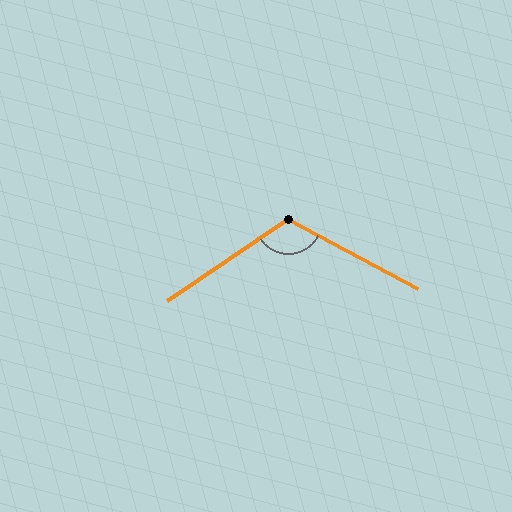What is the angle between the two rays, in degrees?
Approximately 118 degrees.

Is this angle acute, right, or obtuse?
It is obtuse.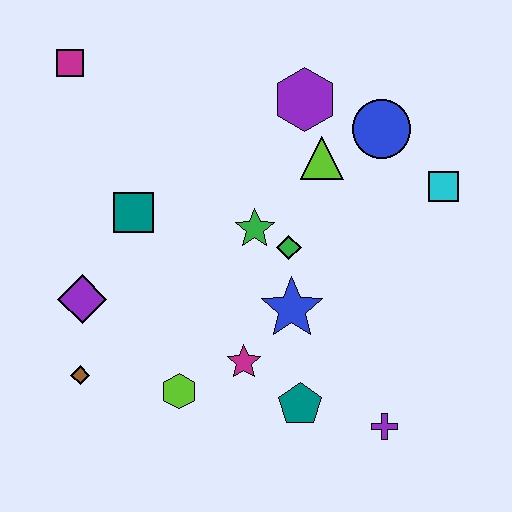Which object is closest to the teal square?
The purple diamond is closest to the teal square.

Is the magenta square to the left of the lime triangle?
Yes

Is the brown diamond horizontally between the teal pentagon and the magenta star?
No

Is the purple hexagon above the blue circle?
Yes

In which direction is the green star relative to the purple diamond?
The green star is to the right of the purple diamond.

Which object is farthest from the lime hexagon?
The magenta square is farthest from the lime hexagon.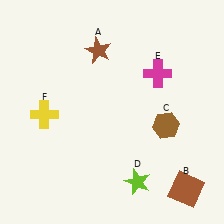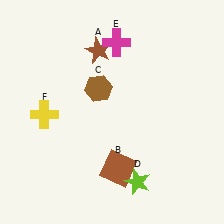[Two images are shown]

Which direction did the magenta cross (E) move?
The magenta cross (E) moved left.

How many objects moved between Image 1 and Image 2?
3 objects moved between the two images.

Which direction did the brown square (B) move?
The brown square (B) moved left.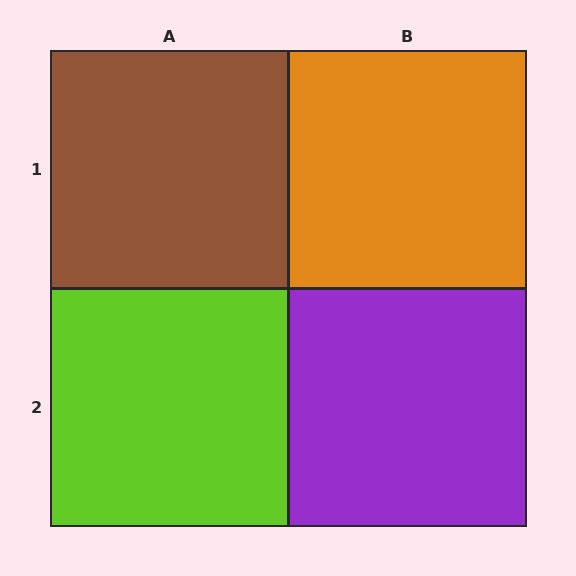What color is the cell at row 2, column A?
Lime.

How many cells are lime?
1 cell is lime.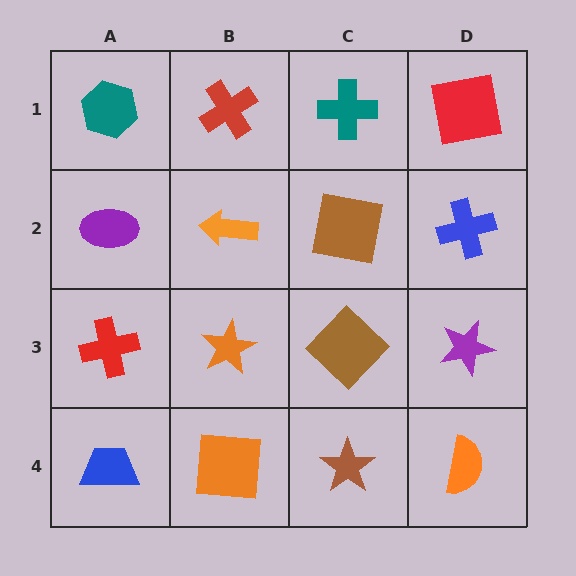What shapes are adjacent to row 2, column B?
A red cross (row 1, column B), an orange star (row 3, column B), a purple ellipse (row 2, column A), a brown square (row 2, column C).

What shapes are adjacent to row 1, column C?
A brown square (row 2, column C), a red cross (row 1, column B), a red square (row 1, column D).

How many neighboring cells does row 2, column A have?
3.